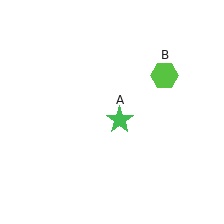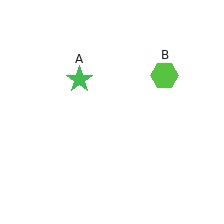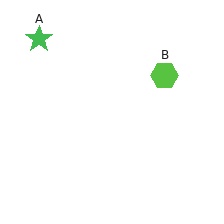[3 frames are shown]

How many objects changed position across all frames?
1 object changed position: green star (object A).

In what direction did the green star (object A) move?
The green star (object A) moved up and to the left.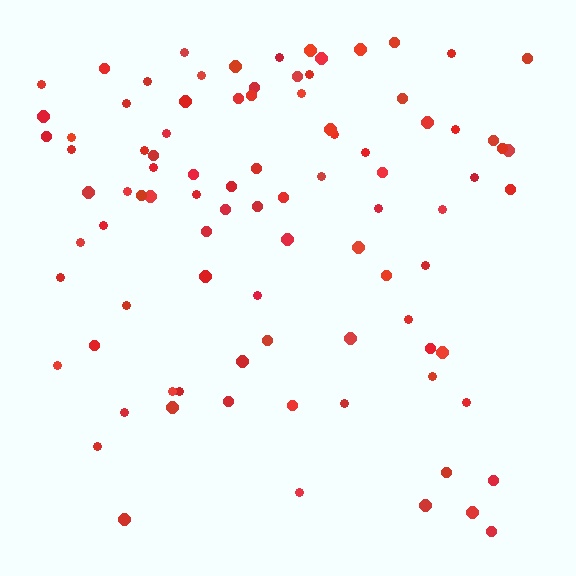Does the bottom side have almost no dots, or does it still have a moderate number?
Still a moderate number, just noticeably fewer than the top.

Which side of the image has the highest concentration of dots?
The top.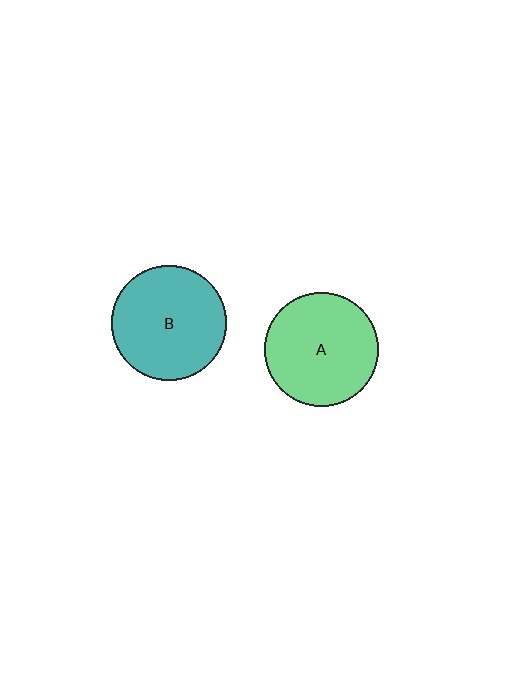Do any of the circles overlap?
No, none of the circles overlap.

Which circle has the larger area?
Circle B (teal).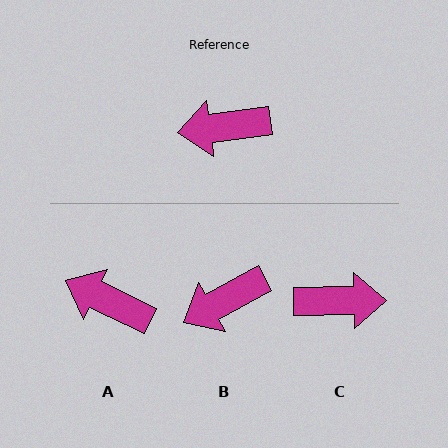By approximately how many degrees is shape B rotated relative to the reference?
Approximately 21 degrees counter-clockwise.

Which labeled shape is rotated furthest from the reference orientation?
C, about 173 degrees away.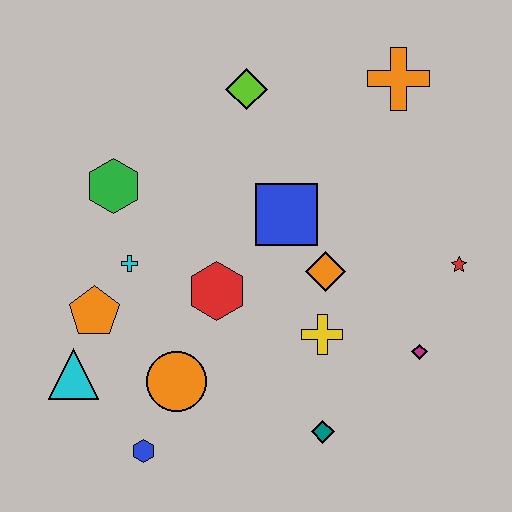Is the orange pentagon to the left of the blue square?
Yes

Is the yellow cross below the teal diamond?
No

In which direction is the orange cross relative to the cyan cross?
The orange cross is to the right of the cyan cross.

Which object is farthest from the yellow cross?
The orange cross is farthest from the yellow cross.